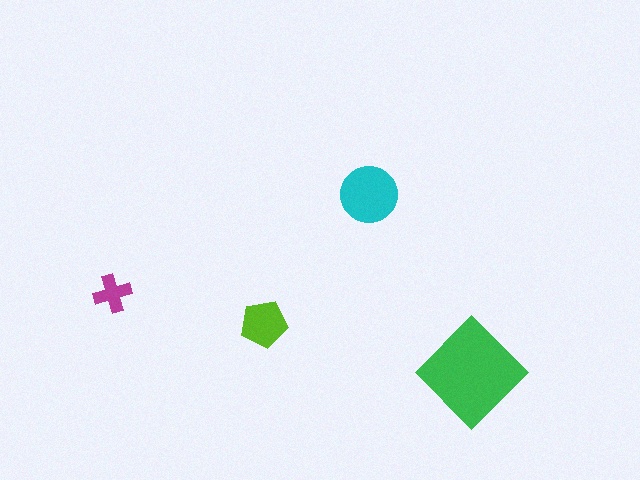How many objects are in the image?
There are 4 objects in the image.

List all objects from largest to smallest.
The green diamond, the cyan circle, the lime pentagon, the magenta cross.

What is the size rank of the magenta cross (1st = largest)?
4th.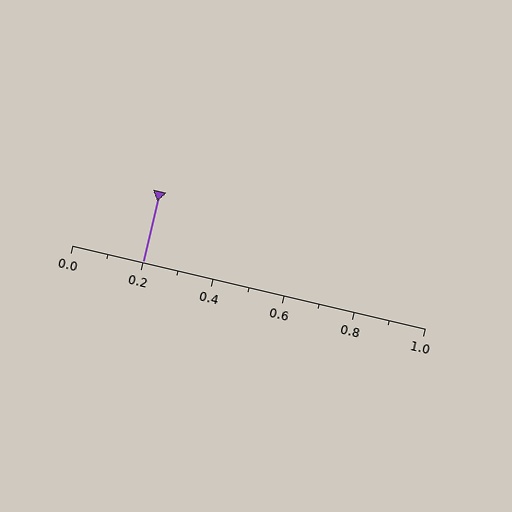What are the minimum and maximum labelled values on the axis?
The axis runs from 0.0 to 1.0.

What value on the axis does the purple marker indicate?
The marker indicates approximately 0.2.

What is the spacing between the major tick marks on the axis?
The major ticks are spaced 0.2 apart.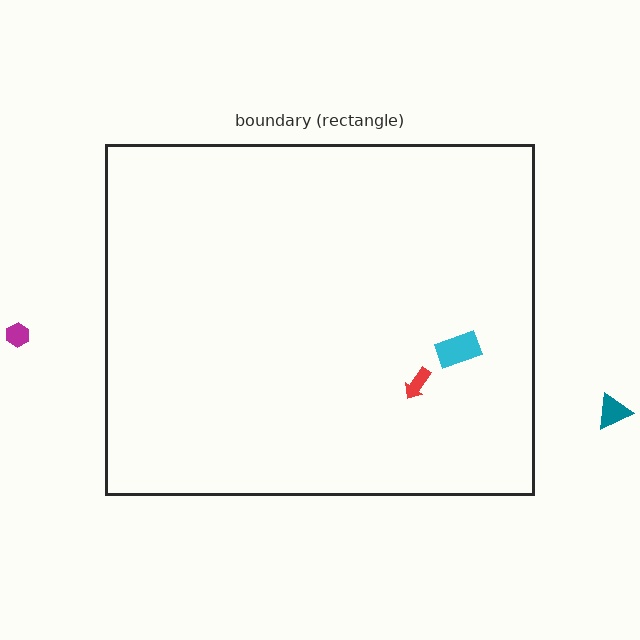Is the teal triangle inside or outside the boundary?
Outside.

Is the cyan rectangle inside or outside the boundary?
Inside.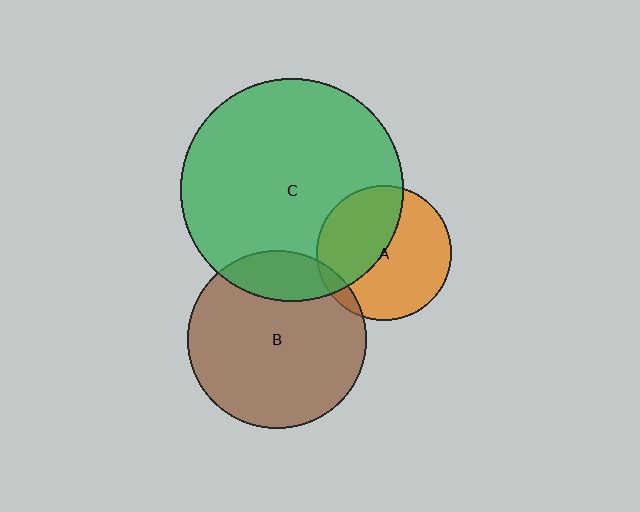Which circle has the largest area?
Circle C (green).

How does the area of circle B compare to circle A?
Approximately 1.7 times.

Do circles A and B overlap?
Yes.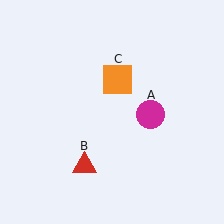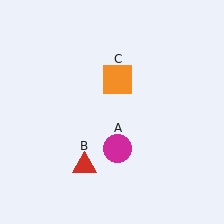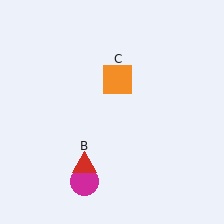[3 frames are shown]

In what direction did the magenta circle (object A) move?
The magenta circle (object A) moved down and to the left.